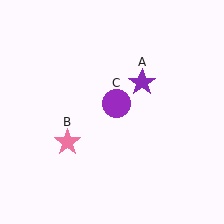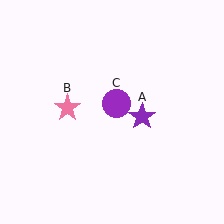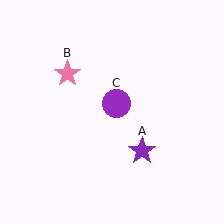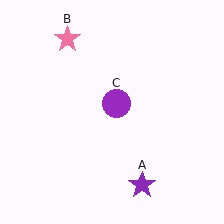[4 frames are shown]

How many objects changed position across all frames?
2 objects changed position: purple star (object A), pink star (object B).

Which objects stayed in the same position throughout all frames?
Purple circle (object C) remained stationary.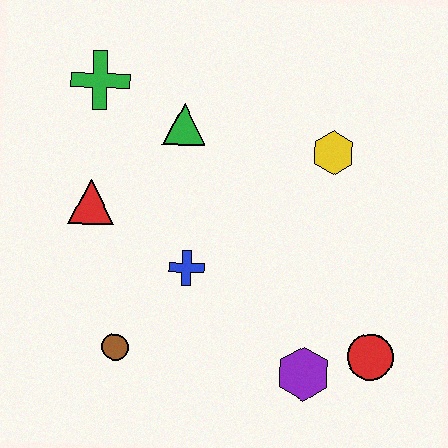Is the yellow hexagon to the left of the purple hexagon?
No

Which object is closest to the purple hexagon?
The red circle is closest to the purple hexagon.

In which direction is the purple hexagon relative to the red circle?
The purple hexagon is to the left of the red circle.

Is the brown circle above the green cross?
No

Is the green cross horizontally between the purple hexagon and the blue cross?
No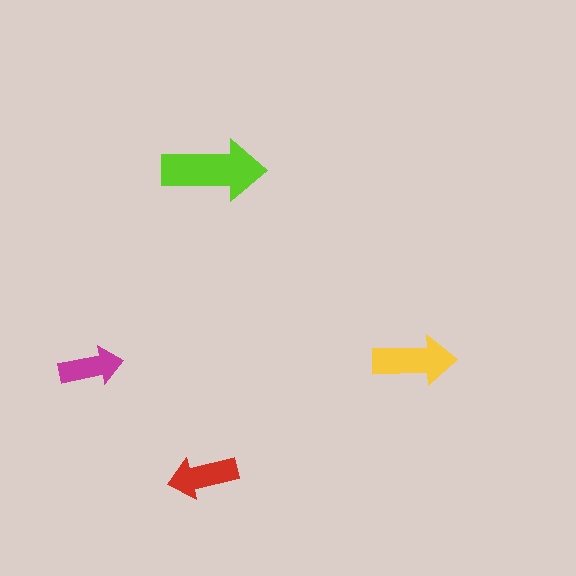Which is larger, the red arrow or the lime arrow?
The lime one.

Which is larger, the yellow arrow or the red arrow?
The yellow one.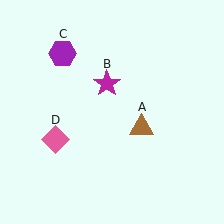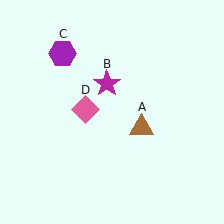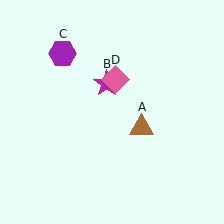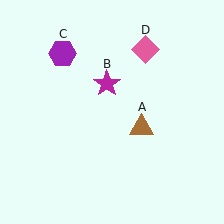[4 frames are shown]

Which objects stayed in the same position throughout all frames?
Brown triangle (object A) and magenta star (object B) and purple hexagon (object C) remained stationary.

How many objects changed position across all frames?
1 object changed position: pink diamond (object D).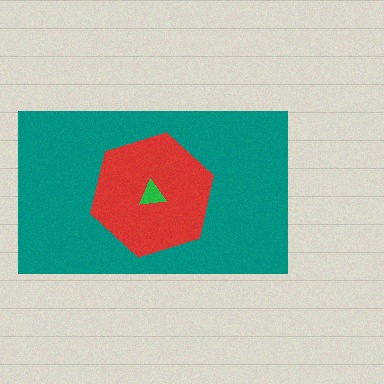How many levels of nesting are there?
3.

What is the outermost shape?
The teal rectangle.